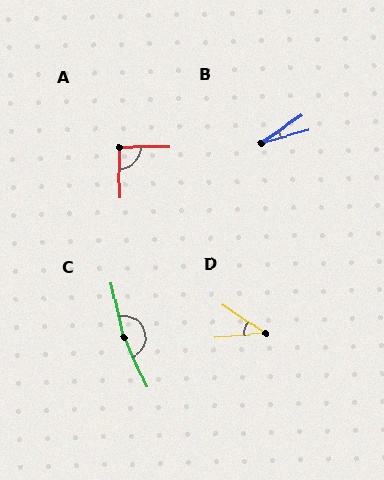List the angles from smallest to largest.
B (20°), D (39°), A (90°), C (168°).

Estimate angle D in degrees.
Approximately 39 degrees.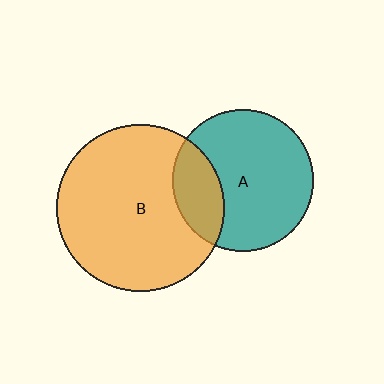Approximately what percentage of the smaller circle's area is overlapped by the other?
Approximately 25%.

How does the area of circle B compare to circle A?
Approximately 1.4 times.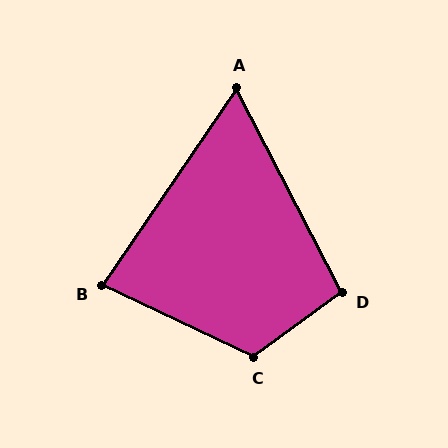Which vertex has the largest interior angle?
C, at approximately 118 degrees.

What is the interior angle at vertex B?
Approximately 81 degrees (acute).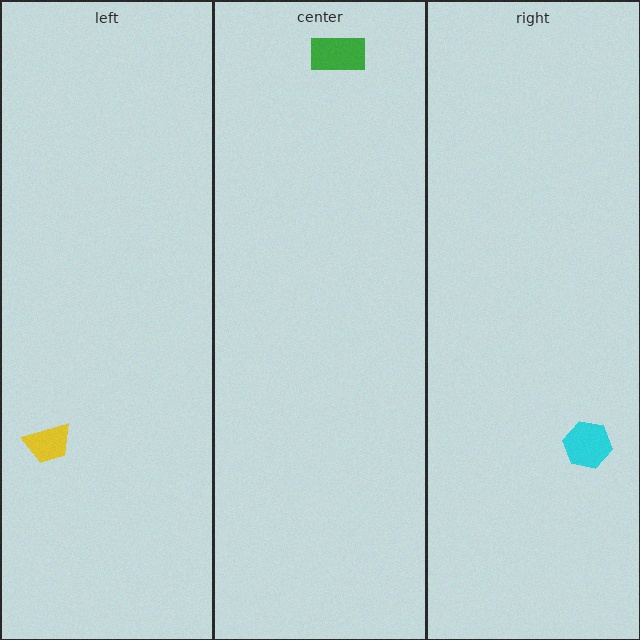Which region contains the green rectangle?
The center region.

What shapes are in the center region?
The green rectangle.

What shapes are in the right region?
The cyan hexagon.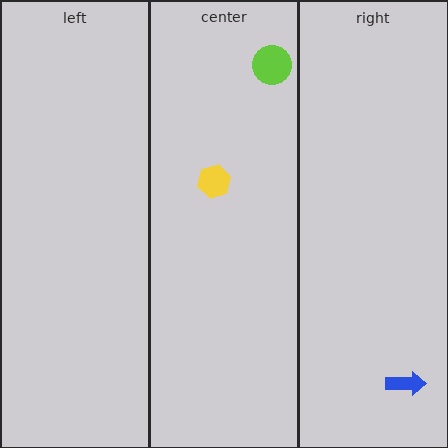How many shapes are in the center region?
2.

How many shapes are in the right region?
1.